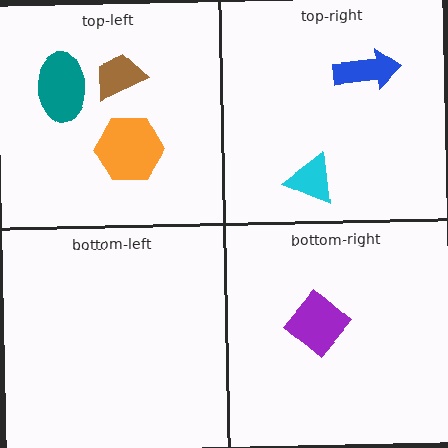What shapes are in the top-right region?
The cyan triangle, the blue arrow.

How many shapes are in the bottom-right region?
1.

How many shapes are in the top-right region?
2.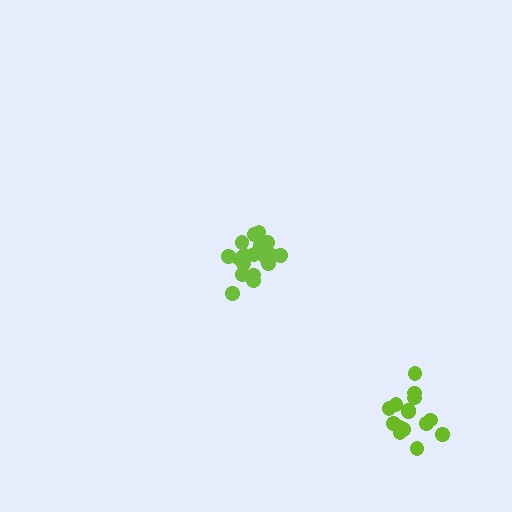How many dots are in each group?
Group 1: 18 dots, Group 2: 15 dots (33 total).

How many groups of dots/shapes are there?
There are 2 groups.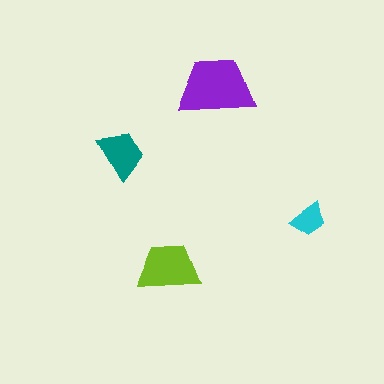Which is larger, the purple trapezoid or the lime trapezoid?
The purple one.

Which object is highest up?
The purple trapezoid is topmost.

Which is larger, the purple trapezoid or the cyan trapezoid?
The purple one.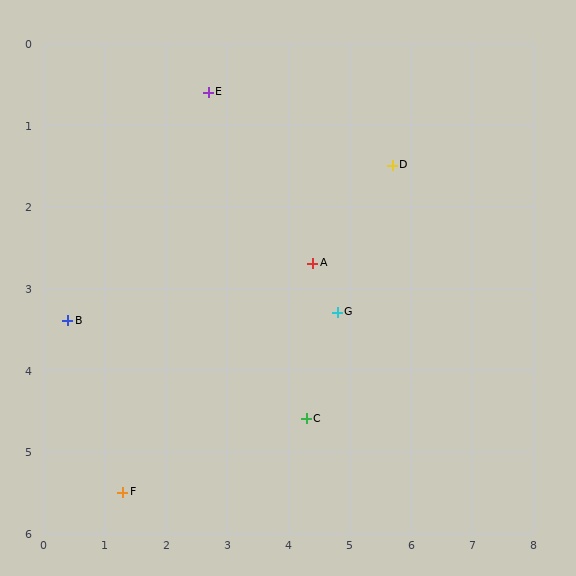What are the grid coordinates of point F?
Point F is at approximately (1.3, 5.5).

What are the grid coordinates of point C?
Point C is at approximately (4.3, 4.6).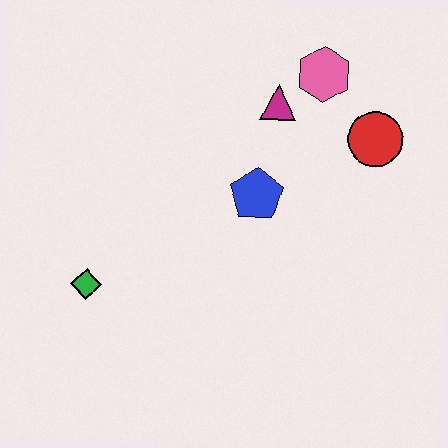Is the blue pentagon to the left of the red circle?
Yes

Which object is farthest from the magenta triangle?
The green diamond is farthest from the magenta triangle.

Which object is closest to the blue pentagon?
The magenta triangle is closest to the blue pentagon.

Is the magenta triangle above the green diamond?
Yes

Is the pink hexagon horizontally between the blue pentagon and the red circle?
Yes